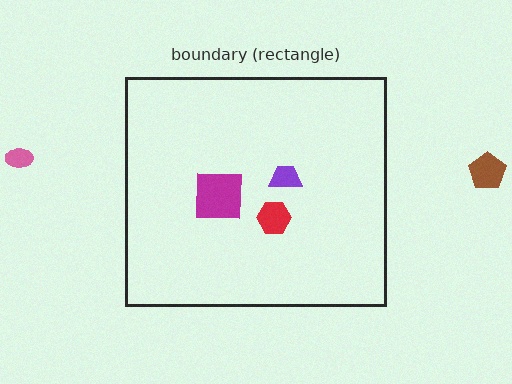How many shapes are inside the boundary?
3 inside, 2 outside.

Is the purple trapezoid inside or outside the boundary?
Inside.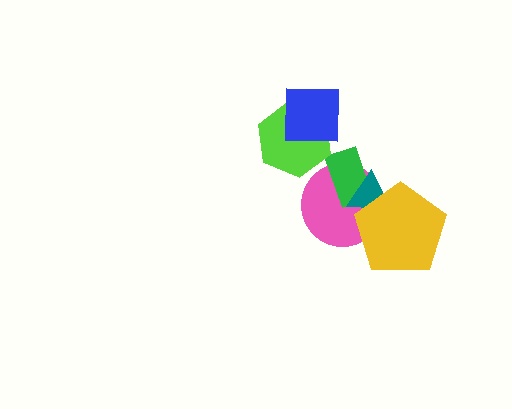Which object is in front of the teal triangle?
The yellow pentagon is in front of the teal triangle.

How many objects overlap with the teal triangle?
3 objects overlap with the teal triangle.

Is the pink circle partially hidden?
Yes, it is partially covered by another shape.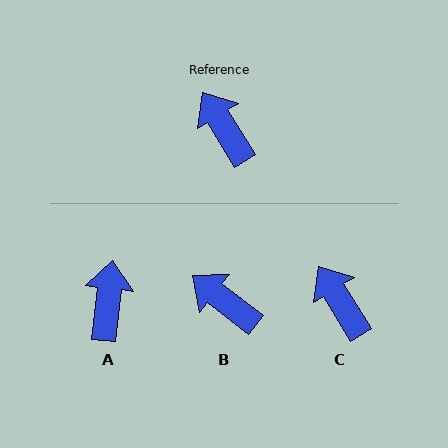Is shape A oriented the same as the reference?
No, it is off by about 38 degrees.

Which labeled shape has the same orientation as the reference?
C.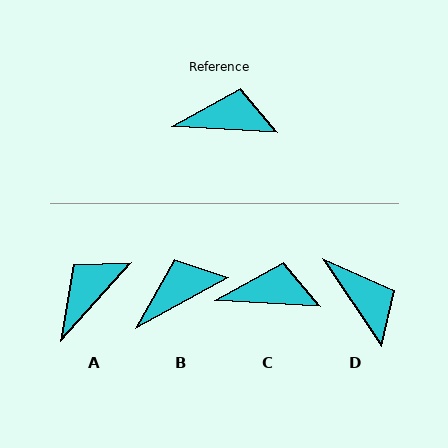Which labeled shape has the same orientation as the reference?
C.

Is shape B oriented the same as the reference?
No, it is off by about 31 degrees.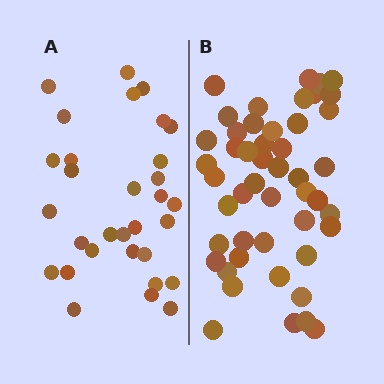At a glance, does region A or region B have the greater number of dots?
Region B (the right region) has more dots.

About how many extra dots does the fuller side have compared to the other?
Region B has approximately 15 more dots than region A.